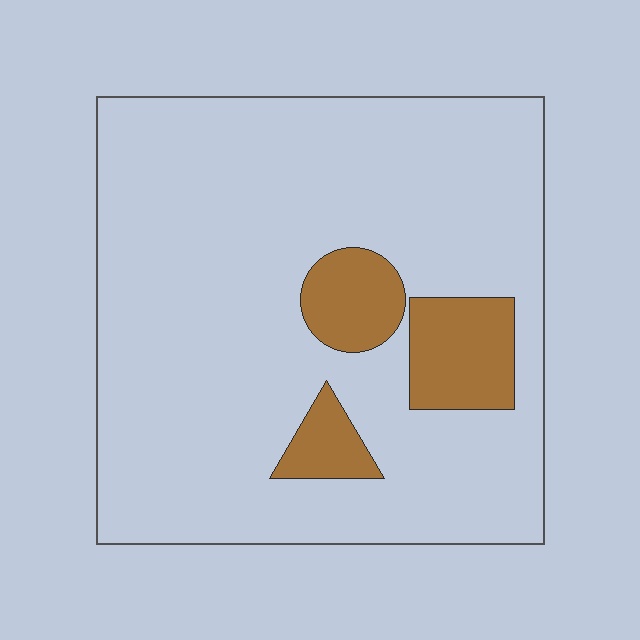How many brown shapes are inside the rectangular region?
3.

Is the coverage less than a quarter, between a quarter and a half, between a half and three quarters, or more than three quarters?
Less than a quarter.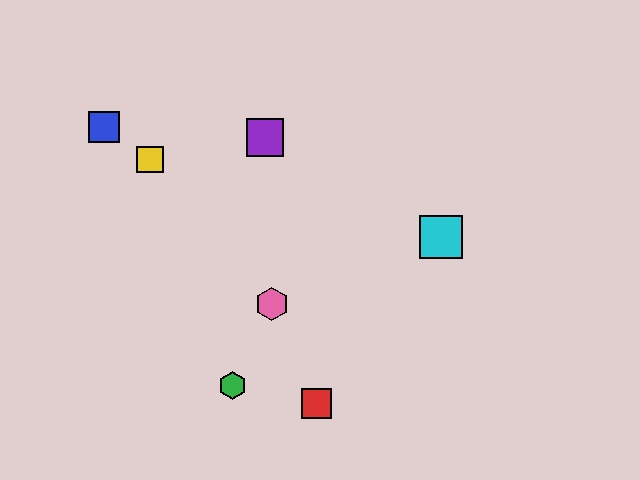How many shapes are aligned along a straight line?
3 shapes (the purple square, the orange square, the cyan square) are aligned along a straight line.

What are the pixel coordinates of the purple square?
The purple square is at (265, 137).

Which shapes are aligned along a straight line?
The purple square, the orange square, the cyan square are aligned along a straight line.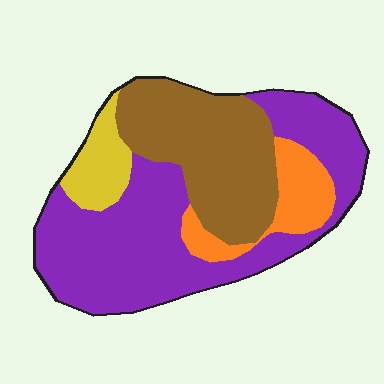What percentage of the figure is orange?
Orange takes up about one tenth (1/10) of the figure.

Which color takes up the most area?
Purple, at roughly 50%.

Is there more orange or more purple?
Purple.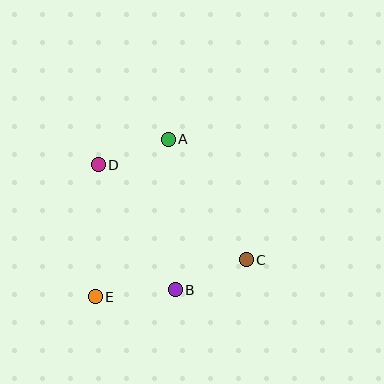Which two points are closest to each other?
Points A and D are closest to each other.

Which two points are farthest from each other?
Points C and D are farthest from each other.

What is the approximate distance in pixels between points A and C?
The distance between A and C is approximately 144 pixels.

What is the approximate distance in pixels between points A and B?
The distance between A and B is approximately 151 pixels.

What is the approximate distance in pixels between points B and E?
The distance between B and E is approximately 80 pixels.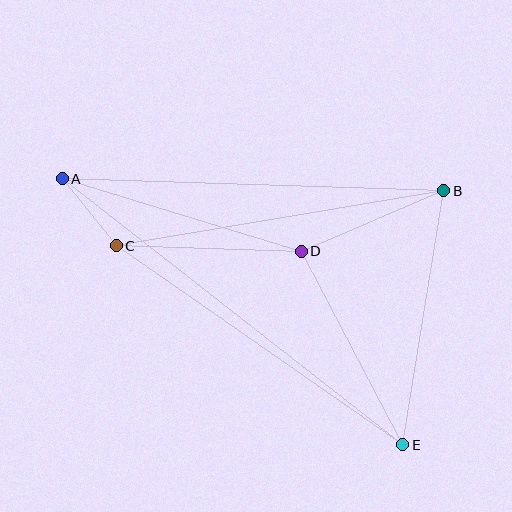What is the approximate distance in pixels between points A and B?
The distance between A and B is approximately 382 pixels.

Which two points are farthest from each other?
Points A and E are farthest from each other.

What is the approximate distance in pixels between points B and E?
The distance between B and E is approximately 258 pixels.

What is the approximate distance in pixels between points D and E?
The distance between D and E is approximately 219 pixels.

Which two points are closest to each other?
Points A and C are closest to each other.